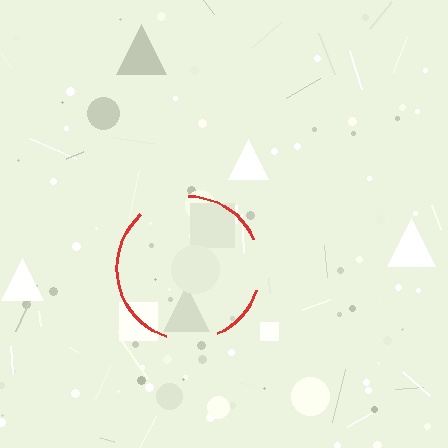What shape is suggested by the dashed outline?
The dashed outline suggests a circle.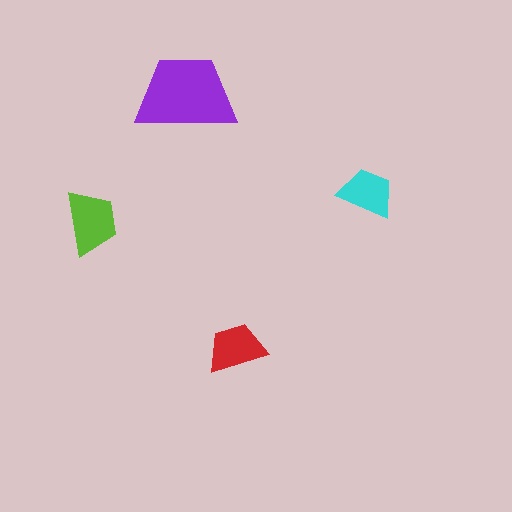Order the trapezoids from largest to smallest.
the purple one, the lime one, the red one, the cyan one.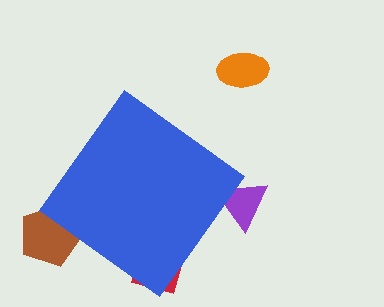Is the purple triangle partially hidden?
Yes, the purple triangle is partially hidden behind the blue diamond.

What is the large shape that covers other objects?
A blue diamond.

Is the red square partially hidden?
Yes, the red square is partially hidden behind the blue diamond.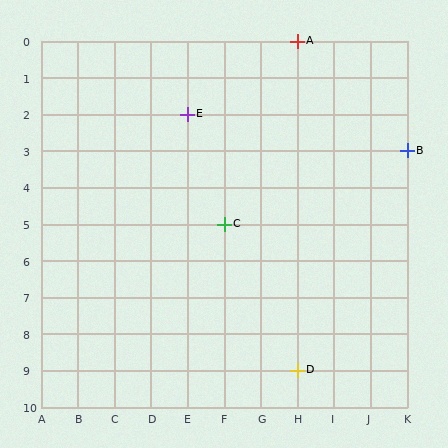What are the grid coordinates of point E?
Point E is at grid coordinates (E, 2).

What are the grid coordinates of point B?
Point B is at grid coordinates (K, 3).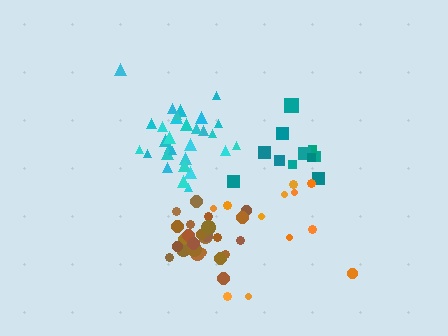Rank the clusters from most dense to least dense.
brown, cyan, teal, orange.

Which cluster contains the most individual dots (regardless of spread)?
Cyan (30).